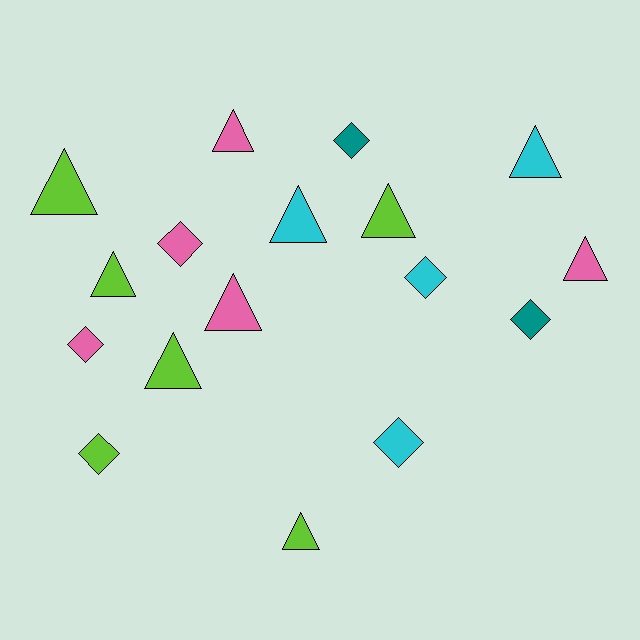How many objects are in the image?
There are 17 objects.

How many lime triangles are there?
There are 5 lime triangles.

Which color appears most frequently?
Lime, with 6 objects.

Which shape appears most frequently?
Triangle, with 10 objects.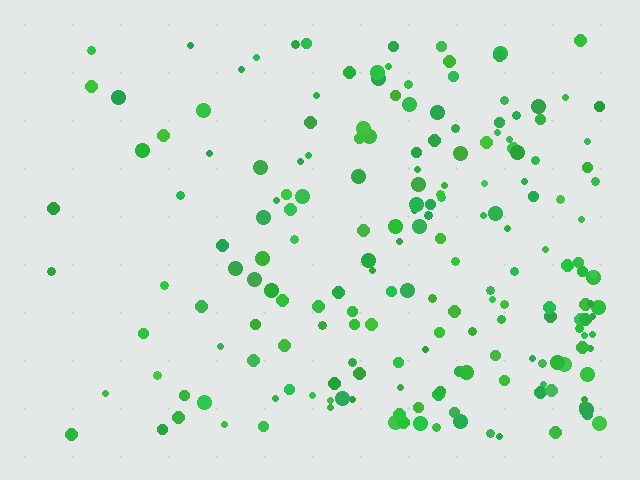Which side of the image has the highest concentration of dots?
The right.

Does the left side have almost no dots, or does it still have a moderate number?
Still a moderate number, just noticeably fewer than the right.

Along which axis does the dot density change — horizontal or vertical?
Horizontal.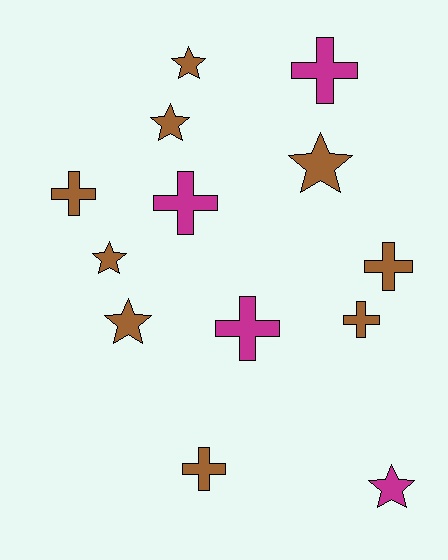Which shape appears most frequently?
Cross, with 7 objects.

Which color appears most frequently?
Brown, with 9 objects.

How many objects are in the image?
There are 13 objects.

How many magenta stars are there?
There is 1 magenta star.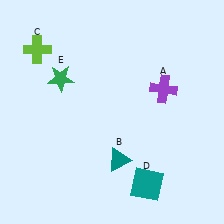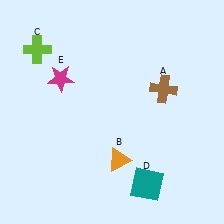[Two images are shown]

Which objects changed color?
A changed from purple to brown. B changed from teal to orange. E changed from green to magenta.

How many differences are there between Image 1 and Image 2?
There are 3 differences between the two images.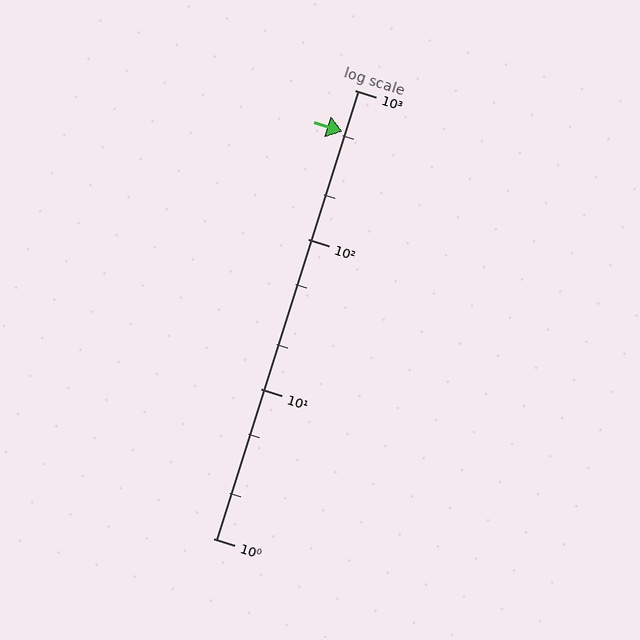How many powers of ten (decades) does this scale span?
The scale spans 3 decades, from 1 to 1000.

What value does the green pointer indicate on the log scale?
The pointer indicates approximately 530.